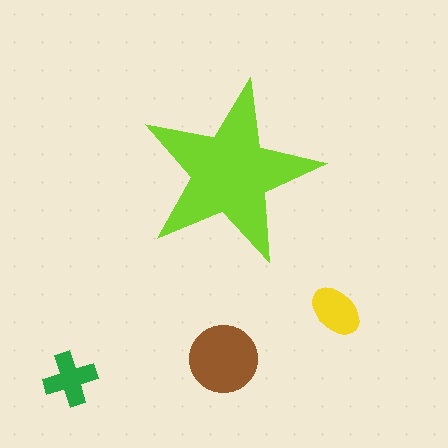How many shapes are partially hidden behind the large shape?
0 shapes are partially hidden.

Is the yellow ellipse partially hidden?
No, the yellow ellipse is fully visible.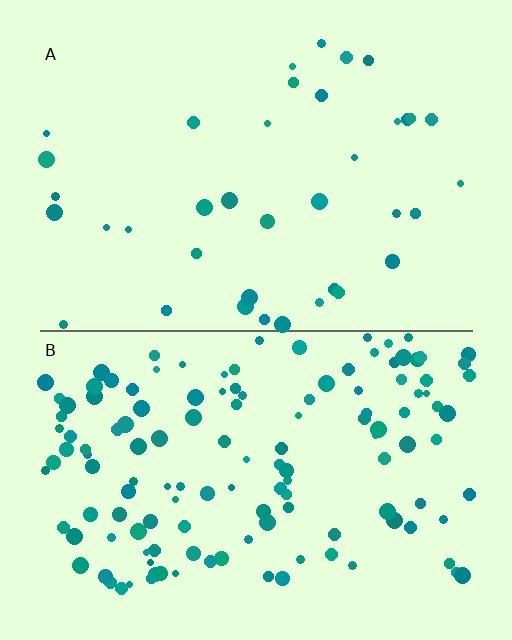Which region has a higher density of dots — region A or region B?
B (the bottom).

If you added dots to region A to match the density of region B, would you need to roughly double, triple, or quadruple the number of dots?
Approximately quadruple.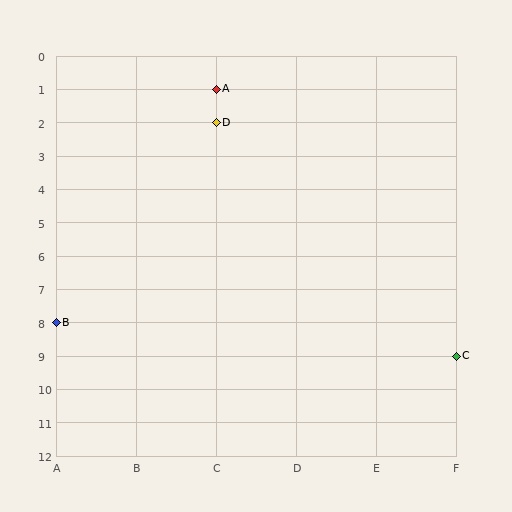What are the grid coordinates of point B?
Point B is at grid coordinates (A, 8).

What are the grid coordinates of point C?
Point C is at grid coordinates (F, 9).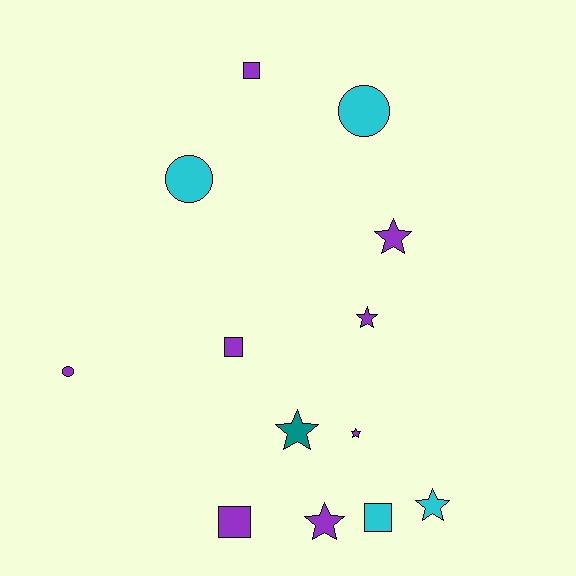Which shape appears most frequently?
Star, with 6 objects.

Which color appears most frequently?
Purple, with 8 objects.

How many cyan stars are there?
There is 1 cyan star.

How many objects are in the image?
There are 13 objects.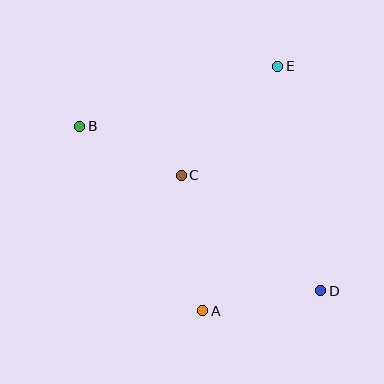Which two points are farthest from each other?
Points B and D are farthest from each other.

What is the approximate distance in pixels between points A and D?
The distance between A and D is approximately 119 pixels.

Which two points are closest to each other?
Points B and C are closest to each other.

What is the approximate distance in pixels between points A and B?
The distance between A and B is approximately 222 pixels.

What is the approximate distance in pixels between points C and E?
The distance between C and E is approximately 146 pixels.